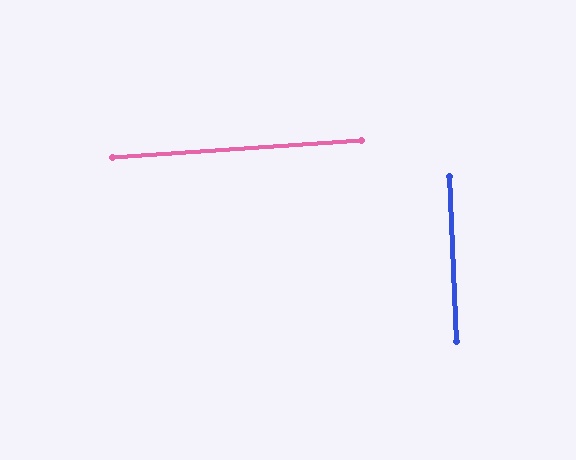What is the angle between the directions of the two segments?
Approximately 89 degrees.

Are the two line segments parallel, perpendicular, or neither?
Perpendicular — they meet at approximately 89°.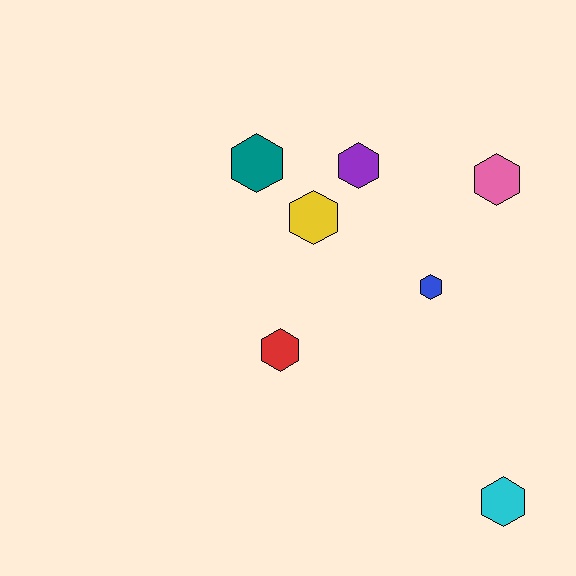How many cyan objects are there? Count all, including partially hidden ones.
There is 1 cyan object.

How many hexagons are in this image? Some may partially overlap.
There are 7 hexagons.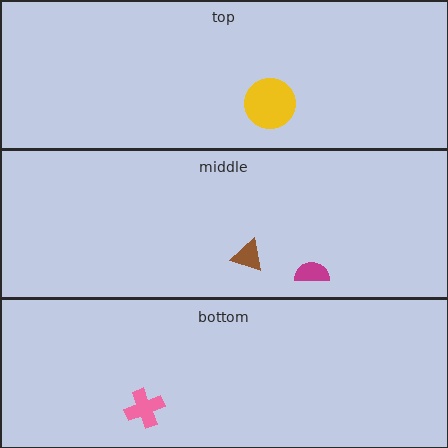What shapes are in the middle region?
The magenta semicircle, the brown triangle.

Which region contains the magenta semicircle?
The middle region.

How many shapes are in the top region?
1.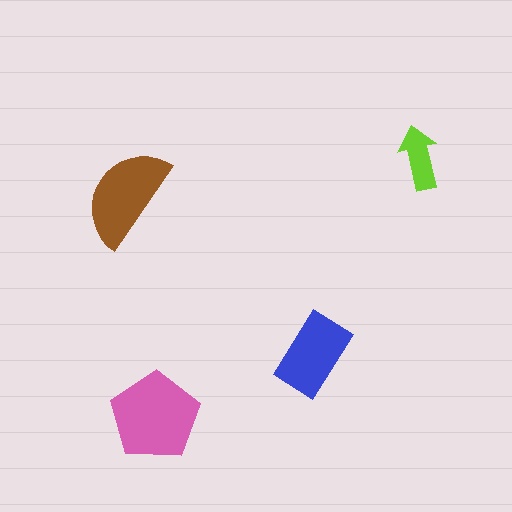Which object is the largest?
The pink pentagon.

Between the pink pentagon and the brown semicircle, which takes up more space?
The pink pentagon.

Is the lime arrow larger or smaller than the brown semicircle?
Smaller.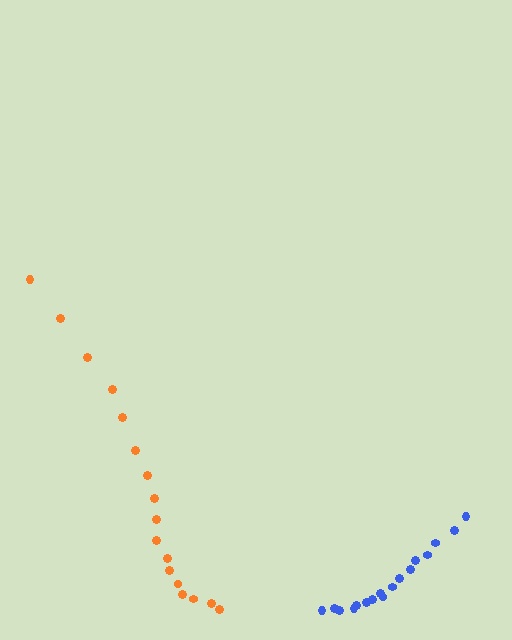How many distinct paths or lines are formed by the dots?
There are 2 distinct paths.